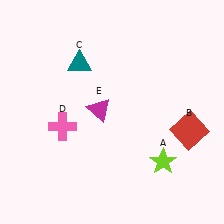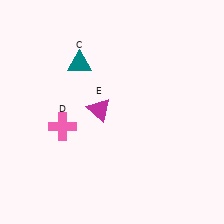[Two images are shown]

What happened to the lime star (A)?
The lime star (A) was removed in Image 2. It was in the bottom-right area of Image 1.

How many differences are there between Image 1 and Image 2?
There are 2 differences between the two images.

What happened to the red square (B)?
The red square (B) was removed in Image 2. It was in the bottom-right area of Image 1.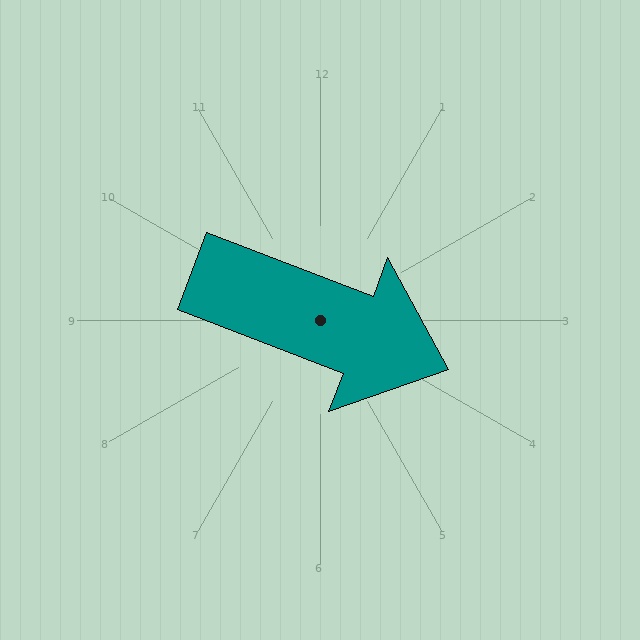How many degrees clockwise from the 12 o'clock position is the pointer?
Approximately 111 degrees.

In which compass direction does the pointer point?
East.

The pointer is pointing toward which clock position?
Roughly 4 o'clock.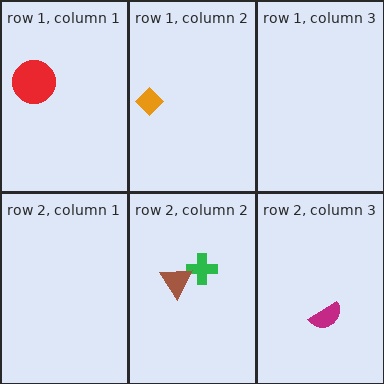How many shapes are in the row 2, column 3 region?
1.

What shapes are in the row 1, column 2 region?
The orange diamond.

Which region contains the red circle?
The row 1, column 1 region.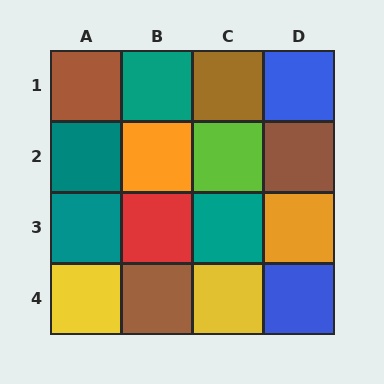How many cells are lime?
1 cell is lime.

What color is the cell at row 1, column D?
Blue.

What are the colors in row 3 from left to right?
Teal, red, teal, orange.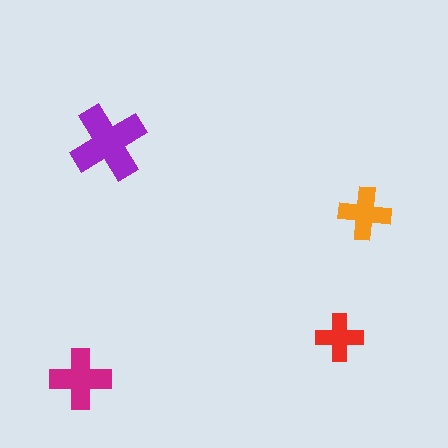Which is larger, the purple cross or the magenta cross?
The purple one.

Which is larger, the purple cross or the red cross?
The purple one.